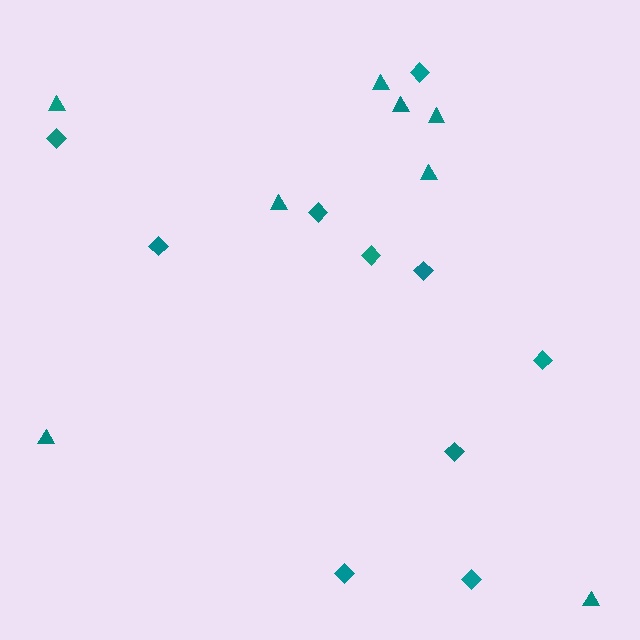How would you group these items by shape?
There are 2 groups: one group of triangles (8) and one group of diamonds (10).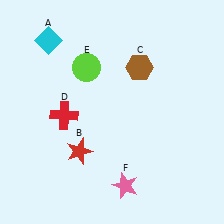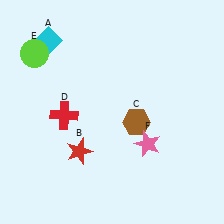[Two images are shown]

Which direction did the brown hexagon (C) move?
The brown hexagon (C) moved down.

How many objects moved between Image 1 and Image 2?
3 objects moved between the two images.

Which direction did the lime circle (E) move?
The lime circle (E) moved left.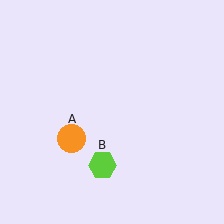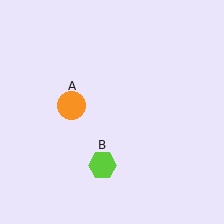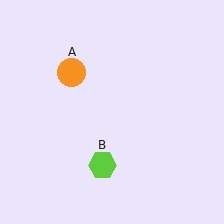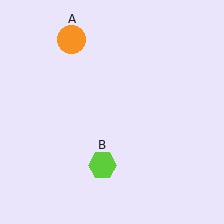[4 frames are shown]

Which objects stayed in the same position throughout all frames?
Lime hexagon (object B) remained stationary.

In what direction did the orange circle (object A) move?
The orange circle (object A) moved up.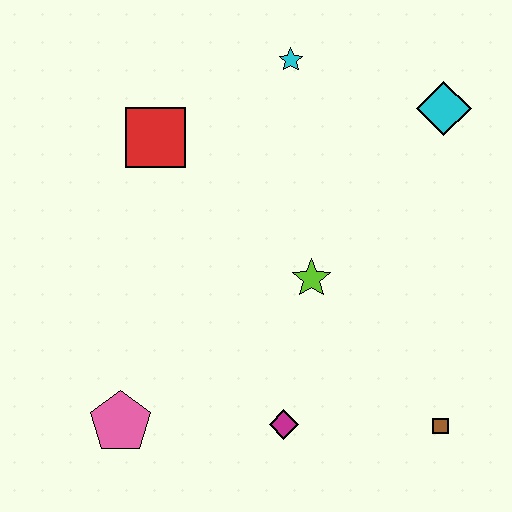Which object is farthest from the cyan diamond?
The pink pentagon is farthest from the cyan diamond.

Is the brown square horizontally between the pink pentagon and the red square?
No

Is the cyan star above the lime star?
Yes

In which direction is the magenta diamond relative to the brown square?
The magenta diamond is to the left of the brown square.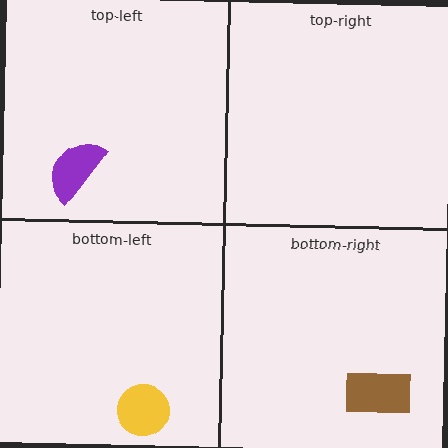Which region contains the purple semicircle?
The top-left region.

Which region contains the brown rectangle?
The bottom-right region.